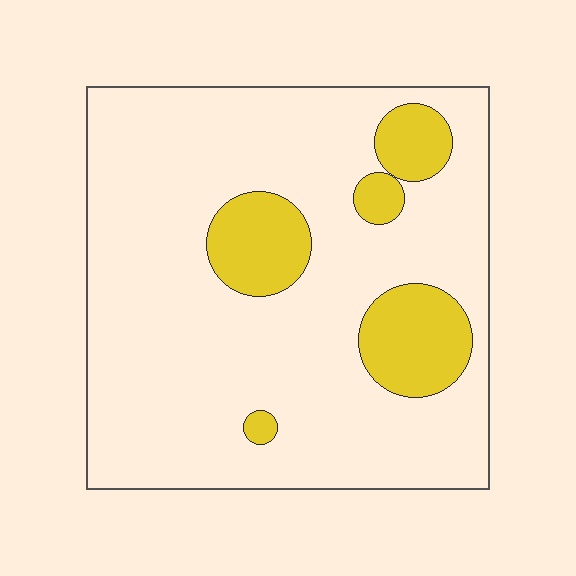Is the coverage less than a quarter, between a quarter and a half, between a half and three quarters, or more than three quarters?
Less than a quarter.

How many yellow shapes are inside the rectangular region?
5.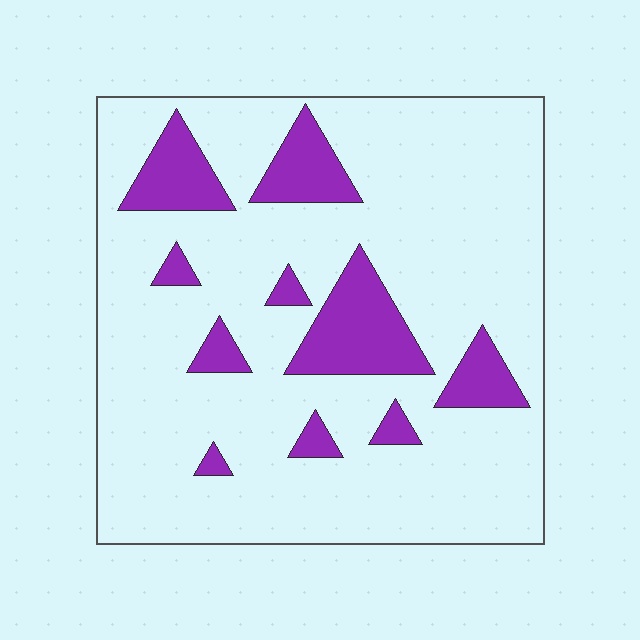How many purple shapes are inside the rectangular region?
10.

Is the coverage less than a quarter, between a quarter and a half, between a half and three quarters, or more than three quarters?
Less than a quarter.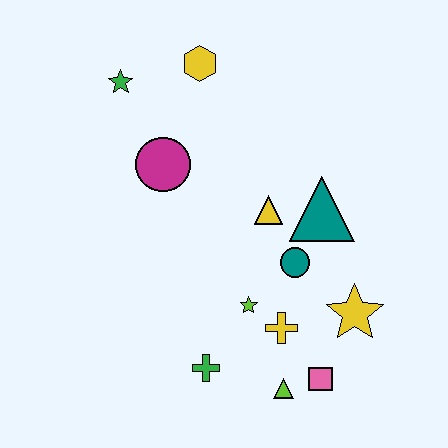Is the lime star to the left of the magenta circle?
No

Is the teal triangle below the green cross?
No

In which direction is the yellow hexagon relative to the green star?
The yellow hexagon is to the right of the green star.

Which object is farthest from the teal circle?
The green star is farthest from the teal circle.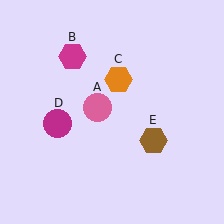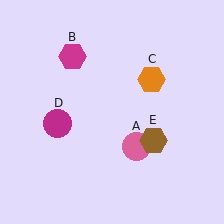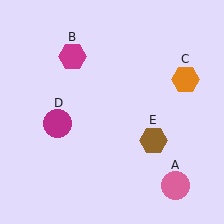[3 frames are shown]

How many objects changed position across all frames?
2 objects changed position: pink circle (object A), orange hexagon (object C).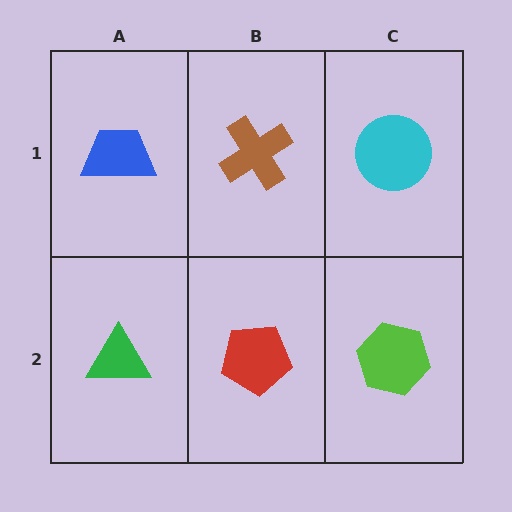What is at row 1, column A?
A blue trapezoid.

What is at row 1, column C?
A cyan circle.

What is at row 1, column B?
A brown cross.